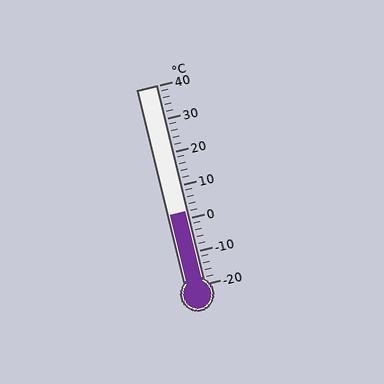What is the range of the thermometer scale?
The thermometer scale ranges from -20°C to 40°C.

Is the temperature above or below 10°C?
The temperature is below 10°C.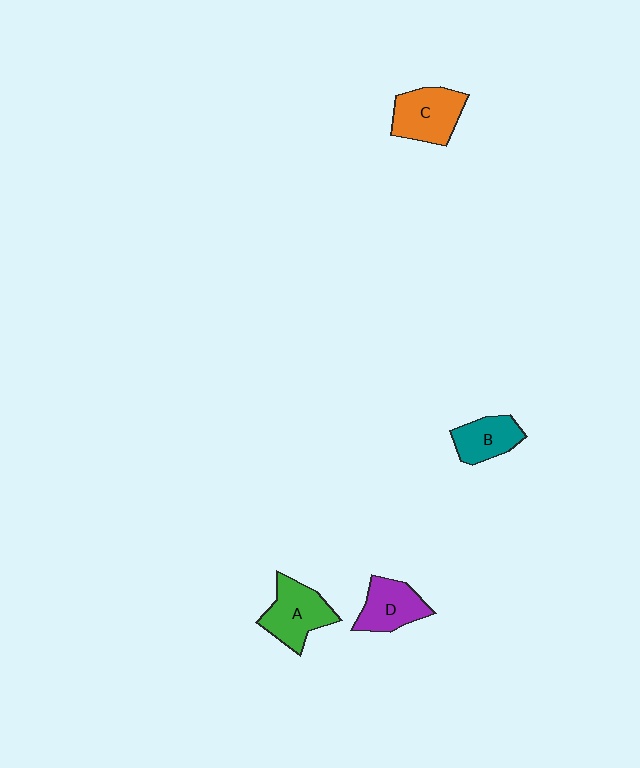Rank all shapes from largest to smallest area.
From largest to smallest: A (green), C (orange), D (purple), B (teal).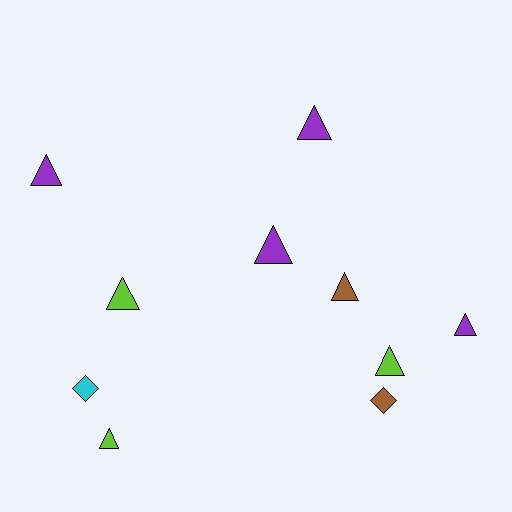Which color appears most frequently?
Purple, with 4 objects.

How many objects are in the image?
There are 10 objects.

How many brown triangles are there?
There is 1 brown triangle.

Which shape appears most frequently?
Triangle, with 8 objects.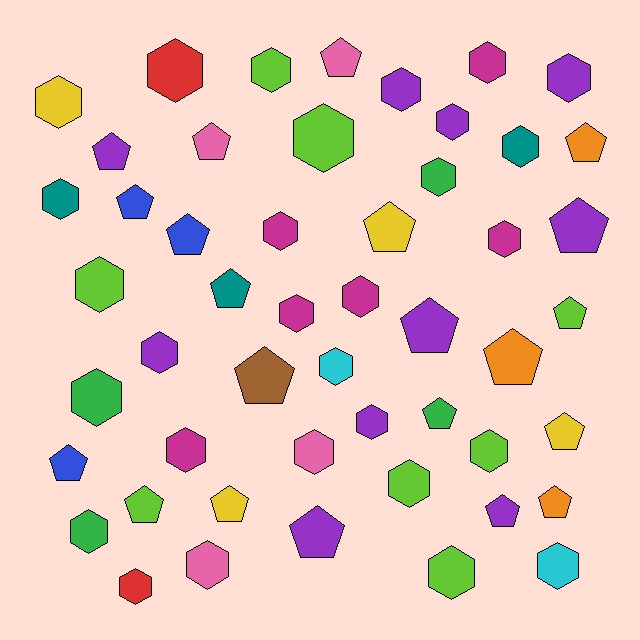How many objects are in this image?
There are 50 objects.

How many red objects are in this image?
There are 2 red objects.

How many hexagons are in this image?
There are 29 hexagons.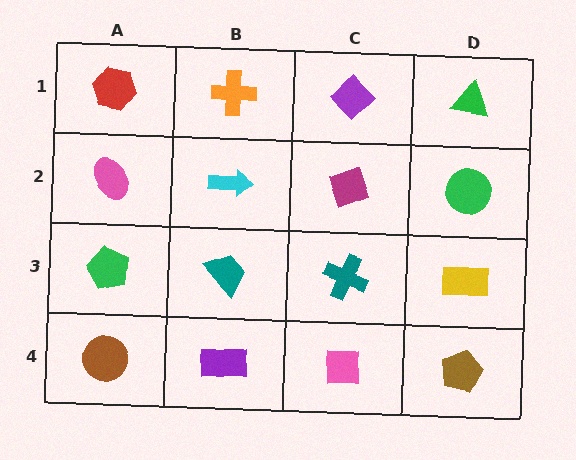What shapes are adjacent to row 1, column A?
A pink ellipse (row 2, column A), an orange cross (row 1, column B).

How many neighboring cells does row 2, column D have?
3.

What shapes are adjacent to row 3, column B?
A cyan arrow (row 2, column B), a purple rectangle (row 4, column B), a green pentagon (row 3, column A), a teal cross (row 3, column C).